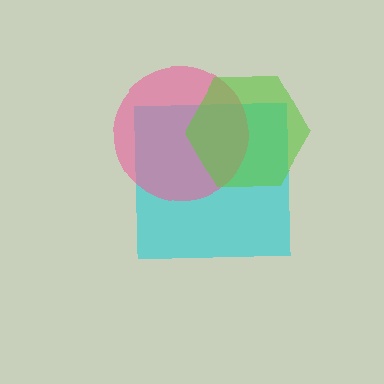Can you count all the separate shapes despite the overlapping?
Yes, there are 3 separate shapes.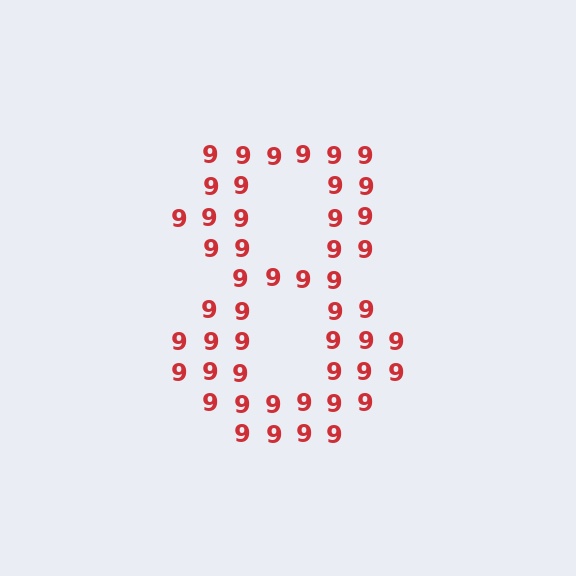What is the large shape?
The large shape is the digit 8.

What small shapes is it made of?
It is made of small digit 9's.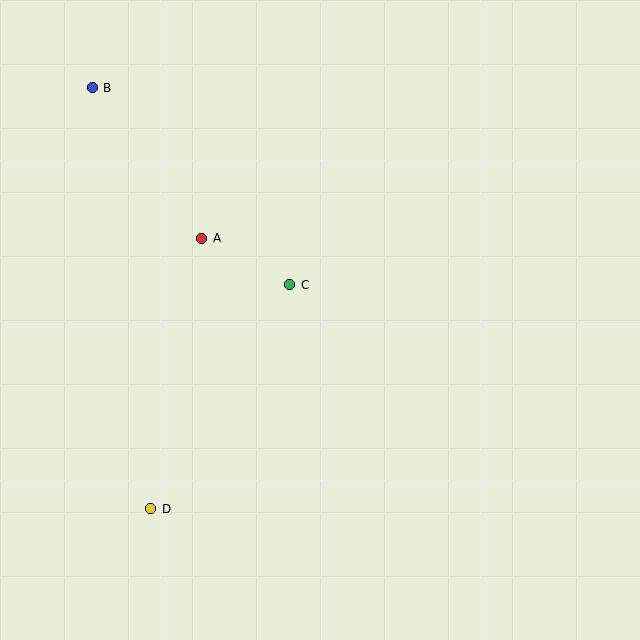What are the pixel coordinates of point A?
Point A is at (202, 238).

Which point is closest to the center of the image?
Point C at (290, 285) is closest to the center.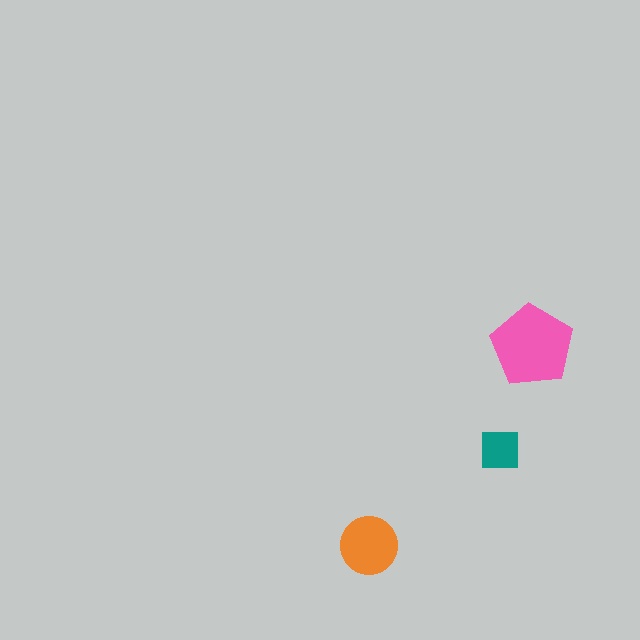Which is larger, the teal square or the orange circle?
The orange circle.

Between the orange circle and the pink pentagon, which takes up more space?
The pink pentagon.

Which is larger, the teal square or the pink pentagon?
The pink pentagon.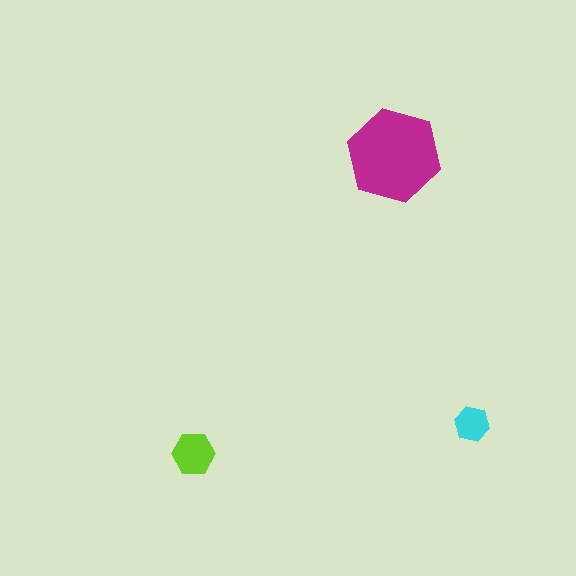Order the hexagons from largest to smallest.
the magenta one, the lime one, the cyan one.